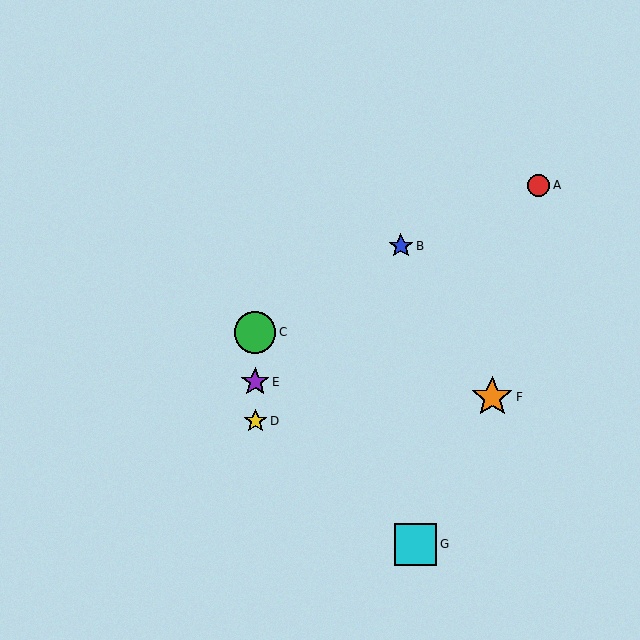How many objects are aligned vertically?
3 objects (C, D, E) are aligned vertically.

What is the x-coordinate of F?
Object F is at x≈492.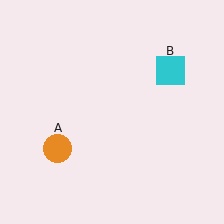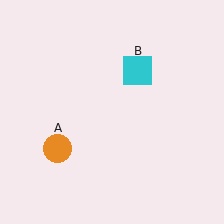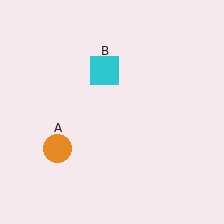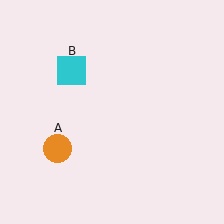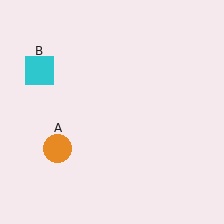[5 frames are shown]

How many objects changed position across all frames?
1 object changed position: cyan square (object B).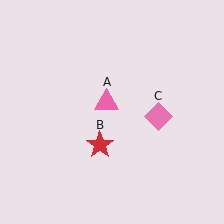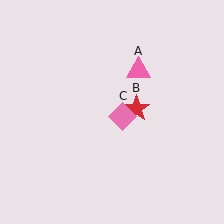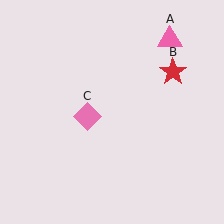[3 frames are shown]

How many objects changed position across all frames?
3 objects changed position: pink triangle (object A), red star (object B), pink diamond (object C).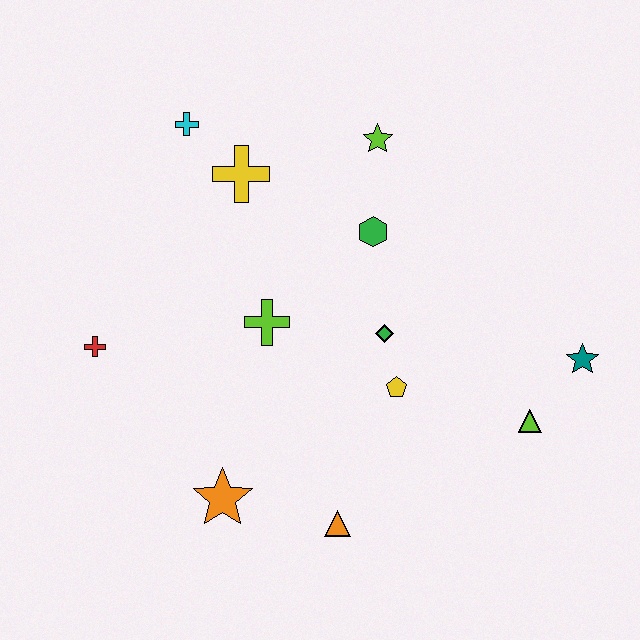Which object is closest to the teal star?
The lime triangle is closest to the teal star.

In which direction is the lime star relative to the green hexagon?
The lime star is above the green hexagon.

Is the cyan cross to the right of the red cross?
Yes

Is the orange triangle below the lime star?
Yes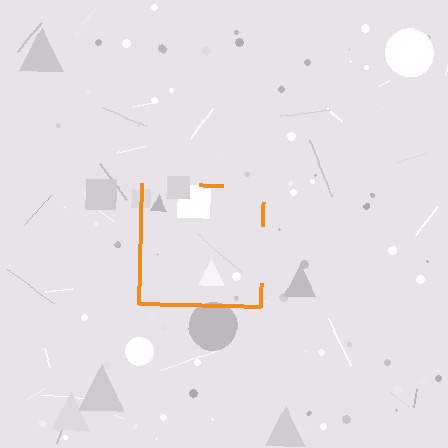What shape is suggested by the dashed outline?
The dashed outline suggests a square.